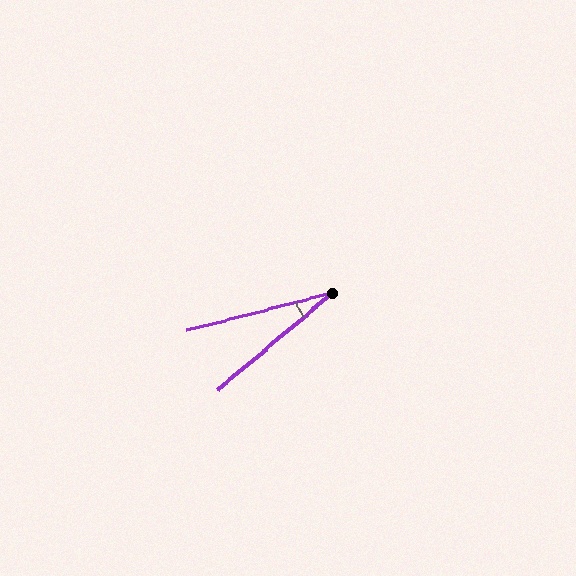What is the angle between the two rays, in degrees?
Approximately 26 degrees.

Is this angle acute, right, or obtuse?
It is acute.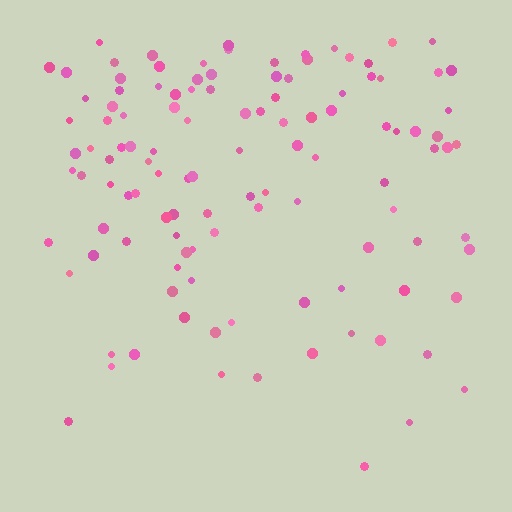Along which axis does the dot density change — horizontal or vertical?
Vertical.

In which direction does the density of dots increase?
From bottom to top, with the top side densest.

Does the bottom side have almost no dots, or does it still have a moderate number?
Still a moderate number, just noticeably fewer than the top.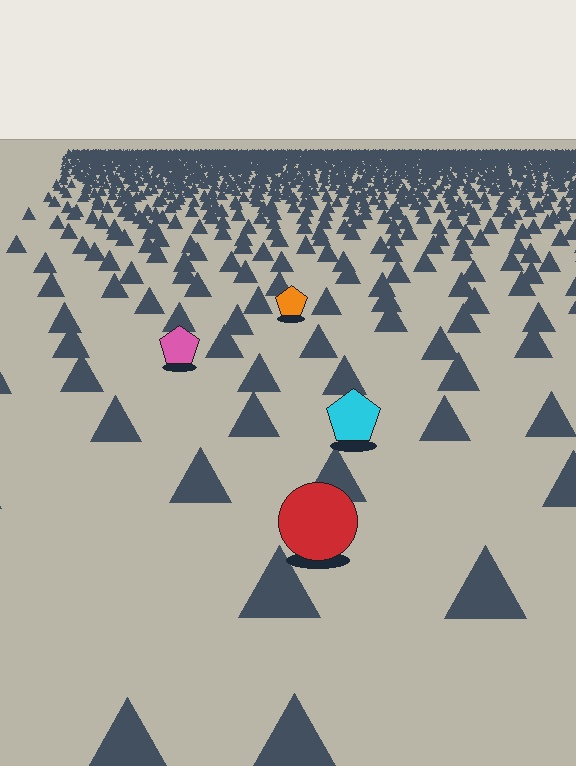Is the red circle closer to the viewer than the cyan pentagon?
Yes. The red circle is closer — you can tell from the texture gradient: the ground texture is coarser near it.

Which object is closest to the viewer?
The red circle is closest. The texture marks near it are larger and more spread out.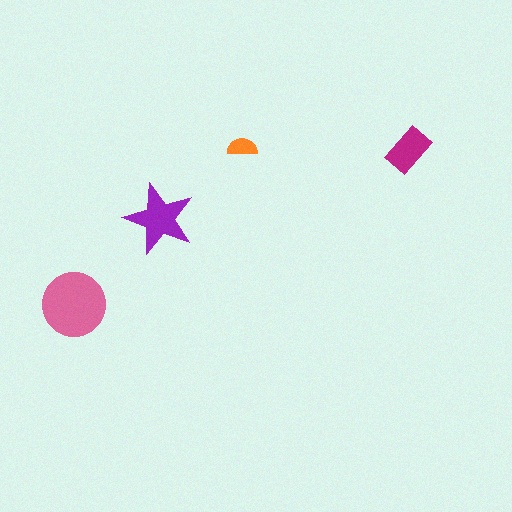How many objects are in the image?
There are 4 objects in the image.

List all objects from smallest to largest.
The orange semicircle, the magenta rectangle, the purple star, the pink circle.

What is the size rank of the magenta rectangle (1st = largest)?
3rd.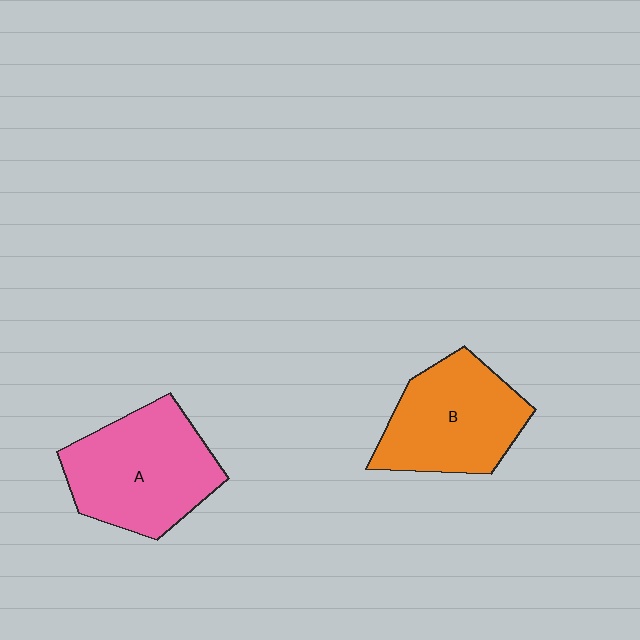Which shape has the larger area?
Shape A (pink).